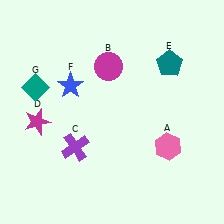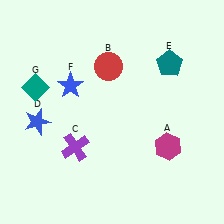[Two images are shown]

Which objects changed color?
A changed from pink to magenta. B changed from magenta to red. D changed from magenta to blue.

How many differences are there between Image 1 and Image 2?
There are 3 differences between the two images.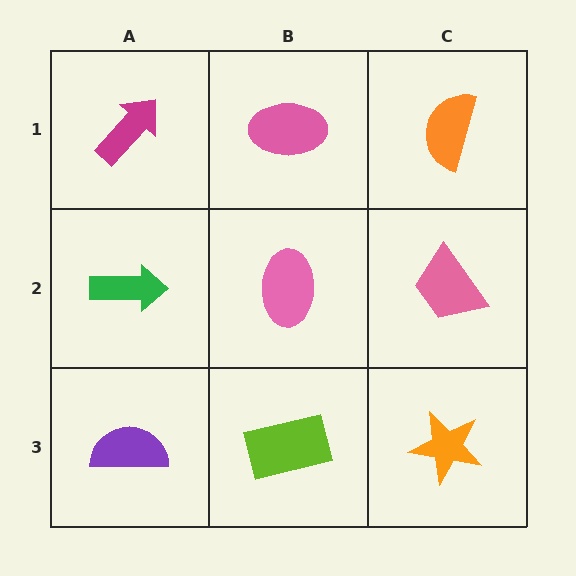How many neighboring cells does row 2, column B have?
4.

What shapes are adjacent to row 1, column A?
A green arrow (row 2, column A), a pink ellipse (row 1, column B).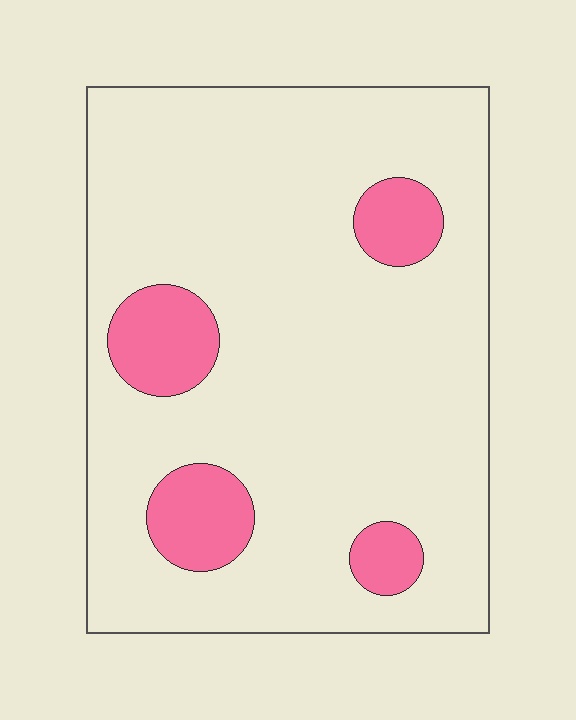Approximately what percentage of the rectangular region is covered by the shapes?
Approximately 15%.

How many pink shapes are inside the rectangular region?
4.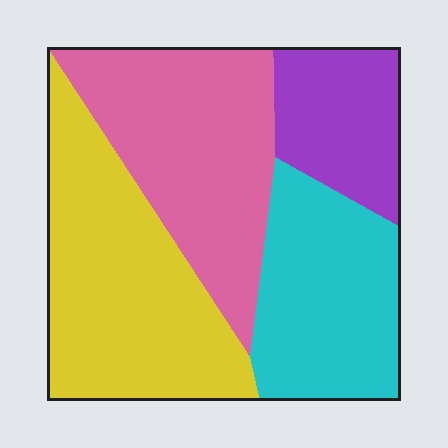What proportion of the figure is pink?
Pink covers about 30% of the figure.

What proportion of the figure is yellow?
Yellow takes up about one third (1/3) of the figure.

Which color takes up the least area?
Purple, at roughly 15%.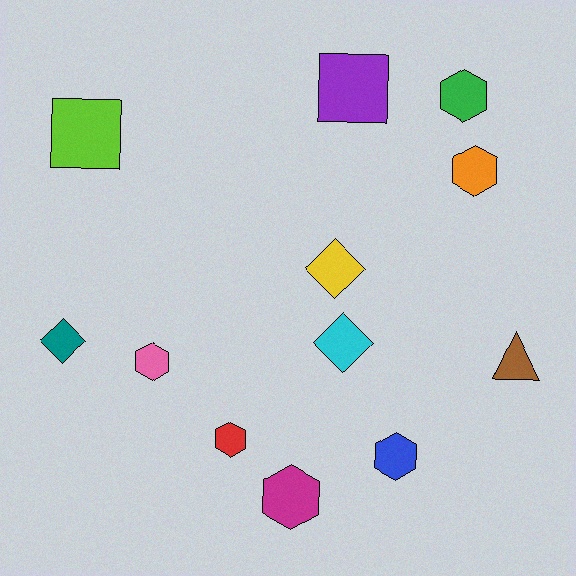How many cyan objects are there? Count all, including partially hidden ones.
There is 1 cyan object.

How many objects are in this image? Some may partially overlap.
There are 12 objects.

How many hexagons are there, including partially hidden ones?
There are 6 hexagons.